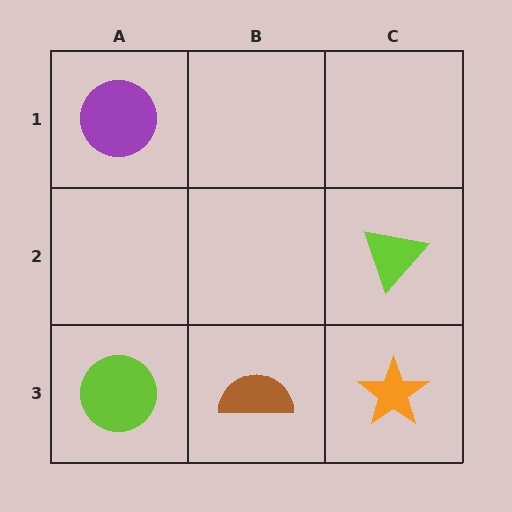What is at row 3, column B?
A brown semicircle.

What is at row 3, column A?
A lime circle.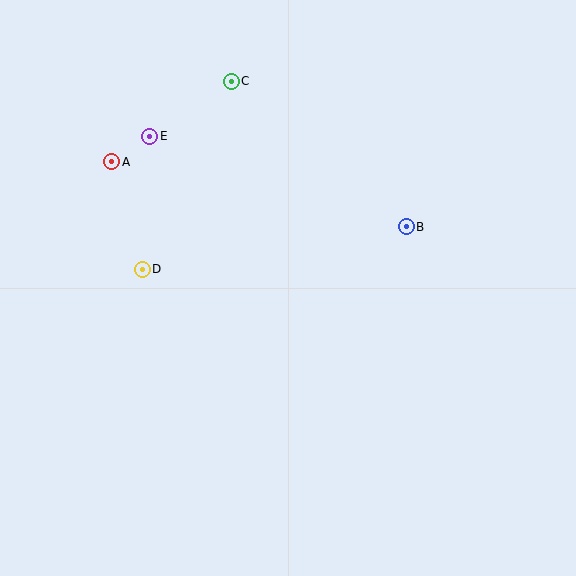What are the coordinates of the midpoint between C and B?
The midpoint between C and B is at (319, 154).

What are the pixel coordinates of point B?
Point B is at (406, 227).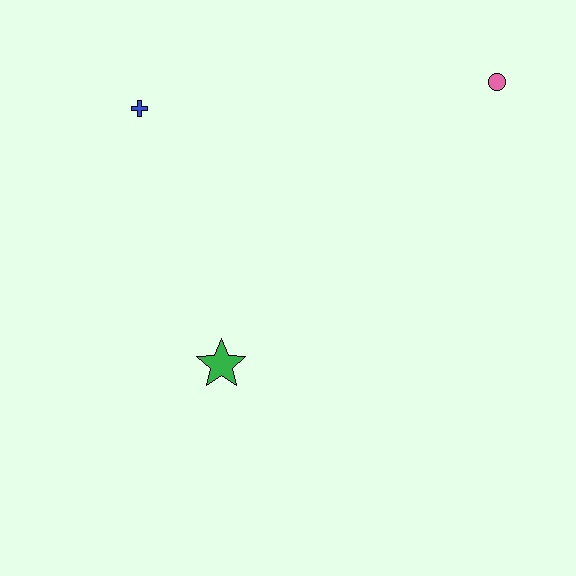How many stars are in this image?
There is 1 star.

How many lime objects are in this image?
There are no lime objects.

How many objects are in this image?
There are 3 objects.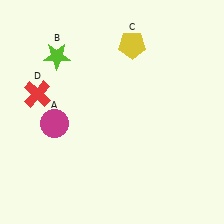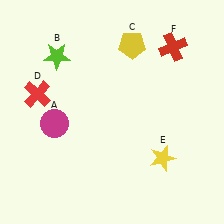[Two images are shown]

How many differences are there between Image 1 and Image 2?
There are 2 differences between the two images.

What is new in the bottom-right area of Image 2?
A yellow star (E) was added in the bottom-right area of Image 2.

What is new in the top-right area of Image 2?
A red cross (F) was added in the top-right area of Image 2.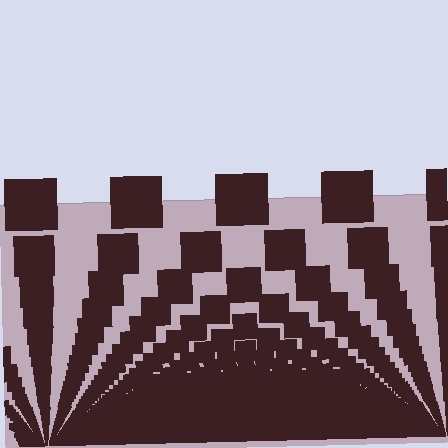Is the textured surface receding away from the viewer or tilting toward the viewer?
The surface appears to tilt toward the viewer. Texture elements get larger and sparser toward the top.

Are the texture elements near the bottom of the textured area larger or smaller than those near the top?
Smaller. The gradient is inverted — elements near the bottom are smaller and denser.